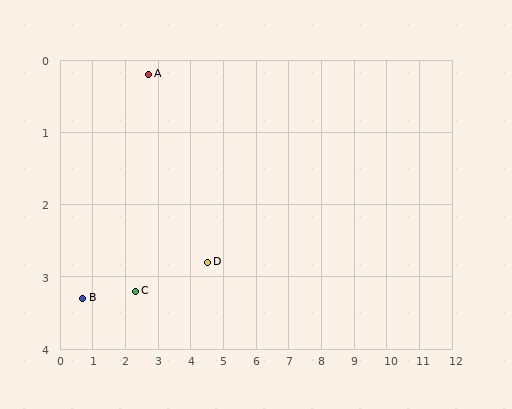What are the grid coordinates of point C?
Point C is at approximately (2.3, 3.2).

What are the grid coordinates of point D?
Point D is at approximately (4.5, 2.8).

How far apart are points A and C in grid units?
Points A and C are about 3.0 grid units apart.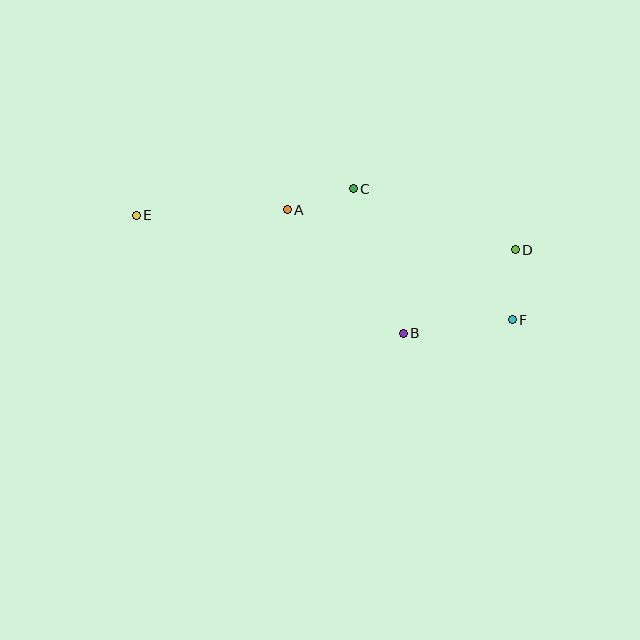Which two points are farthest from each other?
Points E and F are farthest from each other.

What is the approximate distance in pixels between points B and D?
The distance between B and D is approximately 140 pixels.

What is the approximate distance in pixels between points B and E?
The distance between B and E is approximately 292 pixels.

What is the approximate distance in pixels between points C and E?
The distance between C and E is approximately 219 pixels.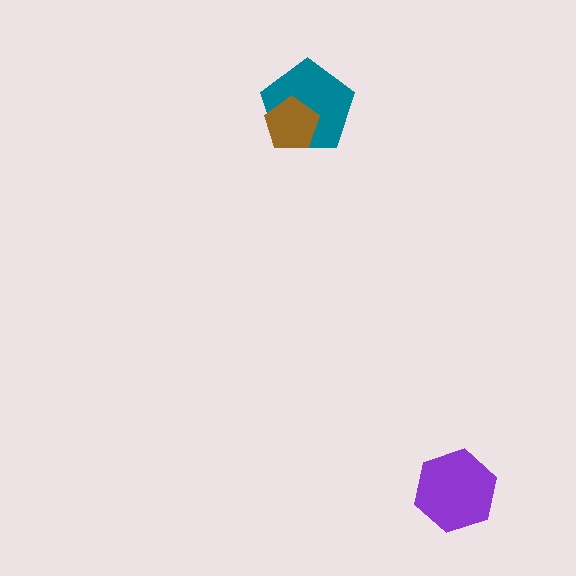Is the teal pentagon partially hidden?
Yes, it is partially covered by another shape.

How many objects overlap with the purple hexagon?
0 objects overlap with the purple hexagon.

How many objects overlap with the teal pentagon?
1 object overlaps with the teal pentagon.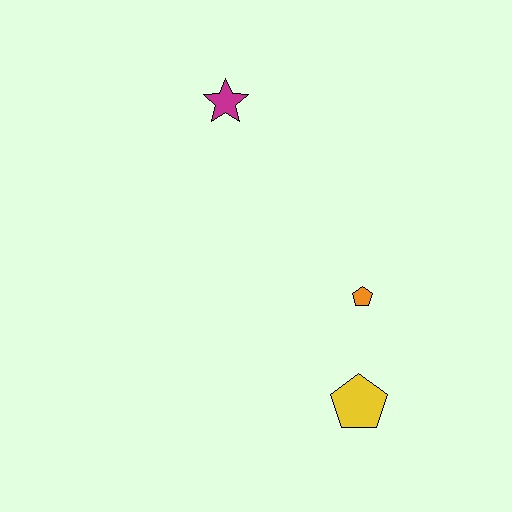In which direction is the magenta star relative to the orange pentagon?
The magenta star is above the orange pentagon.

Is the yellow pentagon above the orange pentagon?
No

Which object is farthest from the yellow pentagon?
The magenta star is farthest from the yellow pentagon.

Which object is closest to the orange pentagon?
The yellow pentagon is closest to the orange pentagon.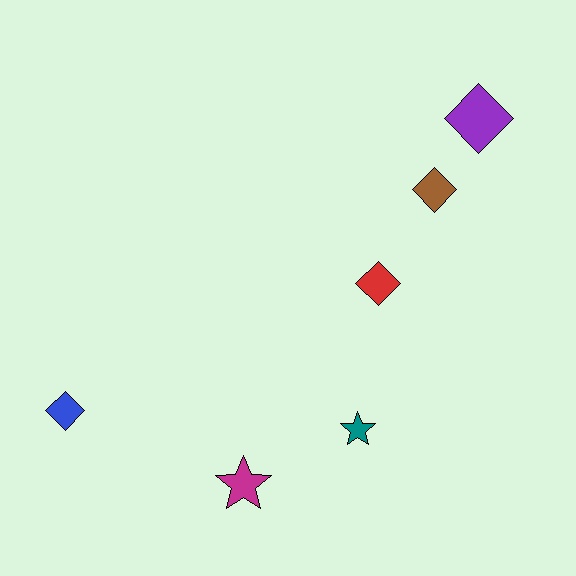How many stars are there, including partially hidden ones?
There are 2 stars.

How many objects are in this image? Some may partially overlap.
There are 6 objects.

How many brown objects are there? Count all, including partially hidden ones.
There is 1 brown object.